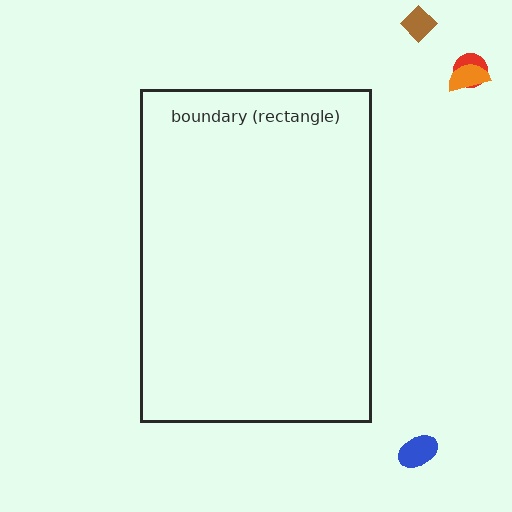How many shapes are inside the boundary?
0 inside, 4 outside.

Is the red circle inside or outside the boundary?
Outside.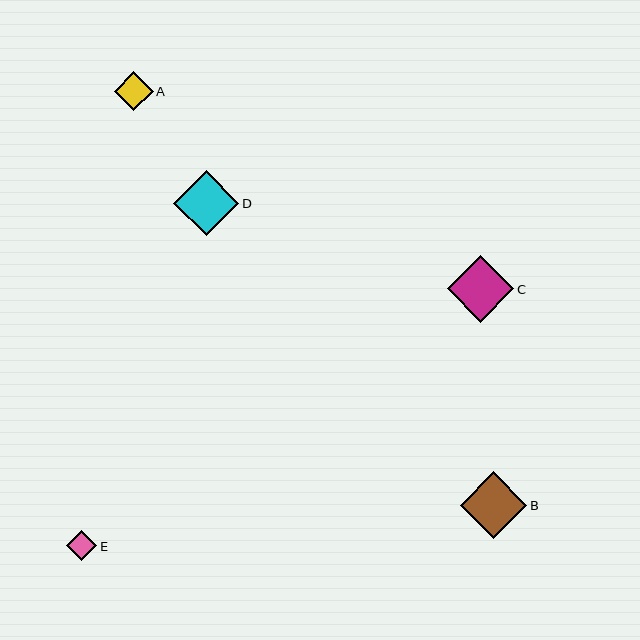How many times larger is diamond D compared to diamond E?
Diamond D is approximately 2.2 times the size of diamond E.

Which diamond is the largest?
Diamond B is the largest with a size of approximately 67 pixels.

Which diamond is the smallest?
Diamond E is the smallest with a size of approximately 30 pixels.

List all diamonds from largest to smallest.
From largest to smallest: B, C, D, A, E.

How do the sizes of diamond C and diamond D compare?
Diamond C and diamond D are approximately the same size.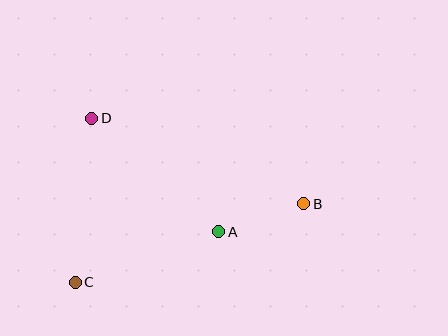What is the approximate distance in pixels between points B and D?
The distance between B and D is approximately 228 pixels.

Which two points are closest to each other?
Points A and B are closest to each other.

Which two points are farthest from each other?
Points B and C are farthest from each other.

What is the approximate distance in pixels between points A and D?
The distance between A and D is approximately 170 pixels.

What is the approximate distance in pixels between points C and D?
The distance between C and D is approximately 165 pixels.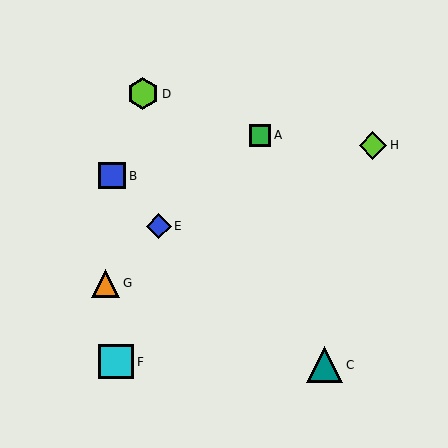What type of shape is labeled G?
Shape G is an orange triangle.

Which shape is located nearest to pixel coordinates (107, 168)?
The blue square (labeled B) at (112, 176) is nearest to that location.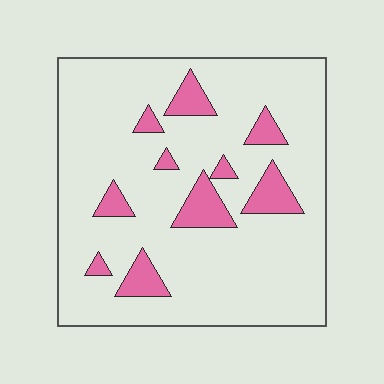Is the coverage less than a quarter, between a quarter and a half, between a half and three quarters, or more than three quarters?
Less than a quarter.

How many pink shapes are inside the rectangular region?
10.